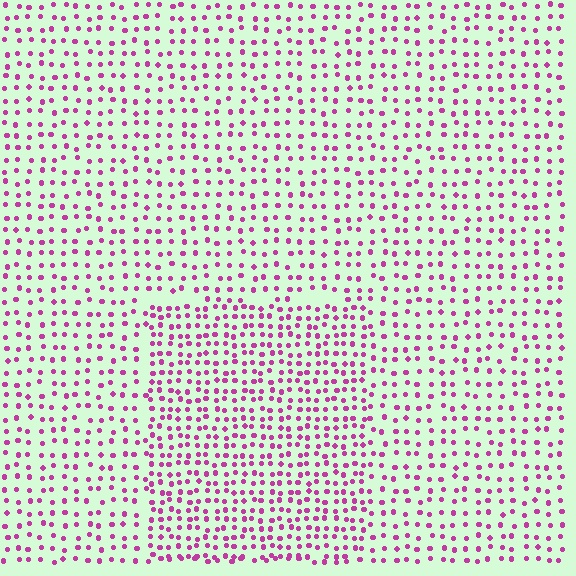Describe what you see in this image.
The image contains small magenta elements arranged at two different densities. A rectangle-shaped region is visible where the elements are more densely packed than the surrounding area.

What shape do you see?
I see a rectangle.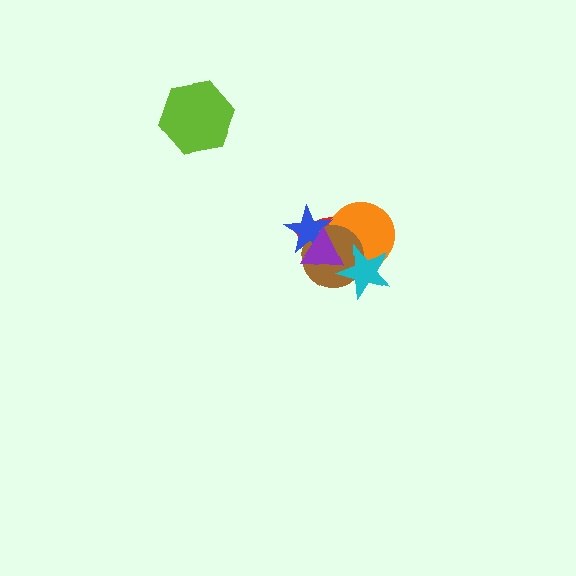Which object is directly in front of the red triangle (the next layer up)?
The orange circle is directly in front of the red triangle.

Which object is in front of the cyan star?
The purple triangle is in front of the cyan star.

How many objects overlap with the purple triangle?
5 objects overlap with the purple triangle.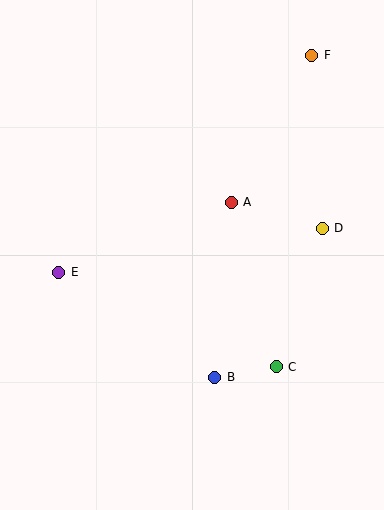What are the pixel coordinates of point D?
Point D is at (322, 228).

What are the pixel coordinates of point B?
Point B is at (215, 377).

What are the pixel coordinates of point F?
Point F is at (312, 55).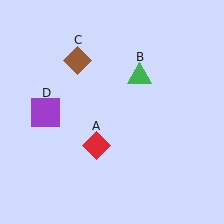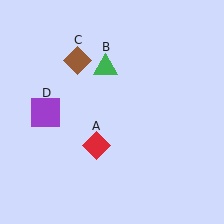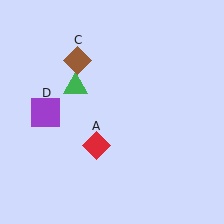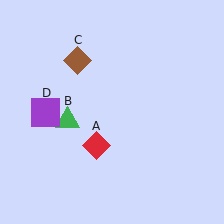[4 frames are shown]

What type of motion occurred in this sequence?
The green triangle (object B) rotated counterclockwise around the center of the scene.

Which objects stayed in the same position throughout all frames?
Red diamond (object A) and brown diamond (object C) and purple square (object D) remained stationary.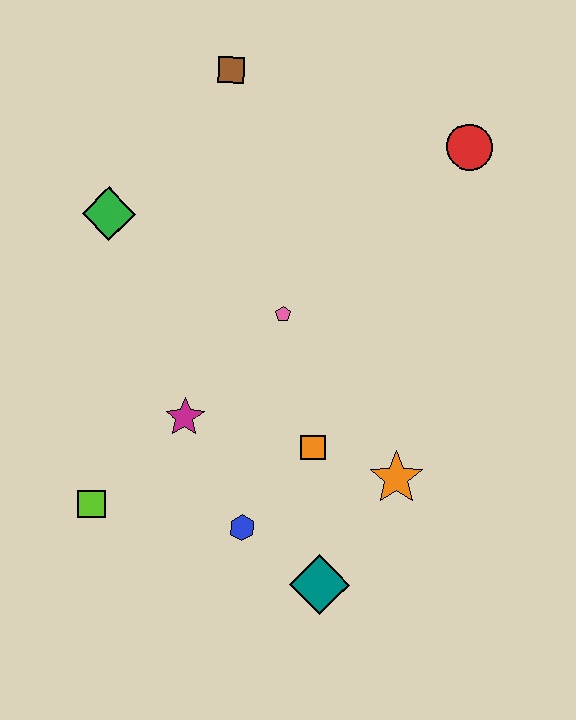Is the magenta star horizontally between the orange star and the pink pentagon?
No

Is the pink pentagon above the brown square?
No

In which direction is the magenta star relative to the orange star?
The magenta star is to the left of the orange star.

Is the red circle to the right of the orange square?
Yes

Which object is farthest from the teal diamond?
The brown square is farthest from the teal diamond.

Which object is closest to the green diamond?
The brown square is closest to the green diamond.